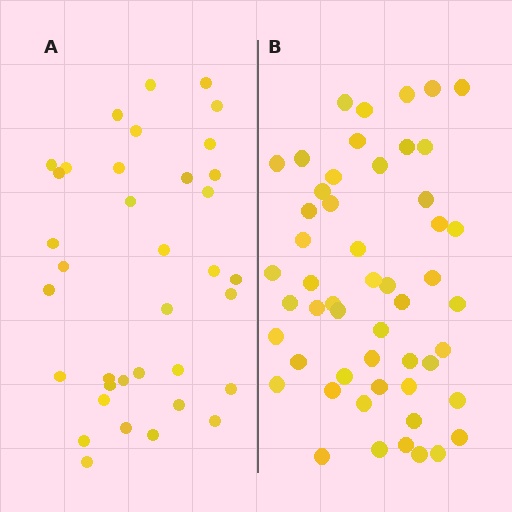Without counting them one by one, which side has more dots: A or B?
Region B (the right region) has more dots.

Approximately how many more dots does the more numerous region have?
Region B has approximately 15 more dots than region A.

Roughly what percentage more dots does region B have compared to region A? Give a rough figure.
About 45% more.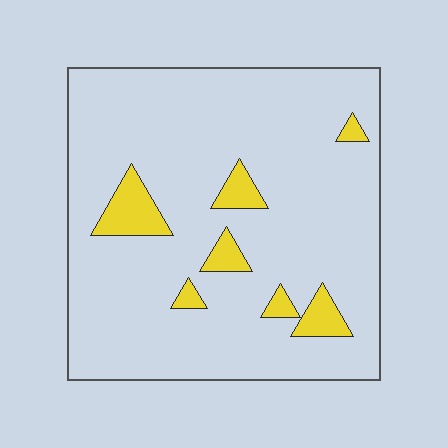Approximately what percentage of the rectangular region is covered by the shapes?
Approximately 10%.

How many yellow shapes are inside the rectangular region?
7.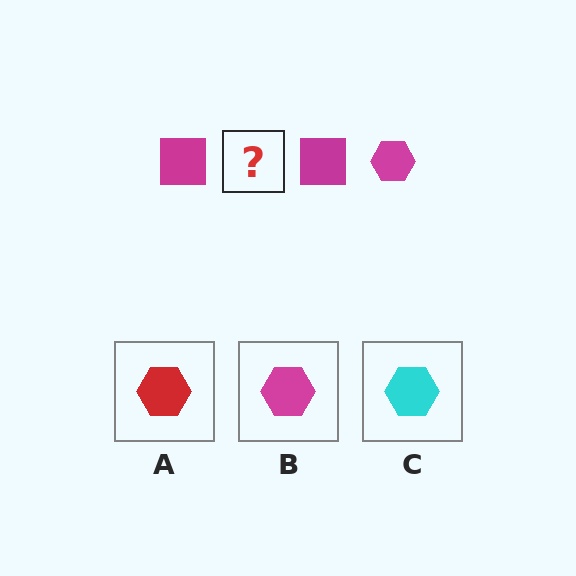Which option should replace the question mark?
Option B.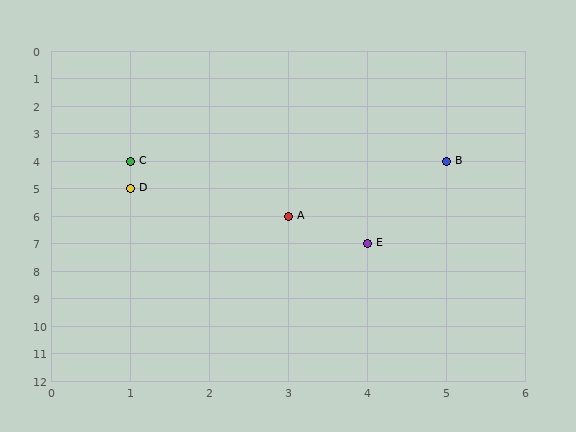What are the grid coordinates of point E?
Point E is at grid coordinates (4, 7).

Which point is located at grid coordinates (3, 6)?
Point A is at (3, 6).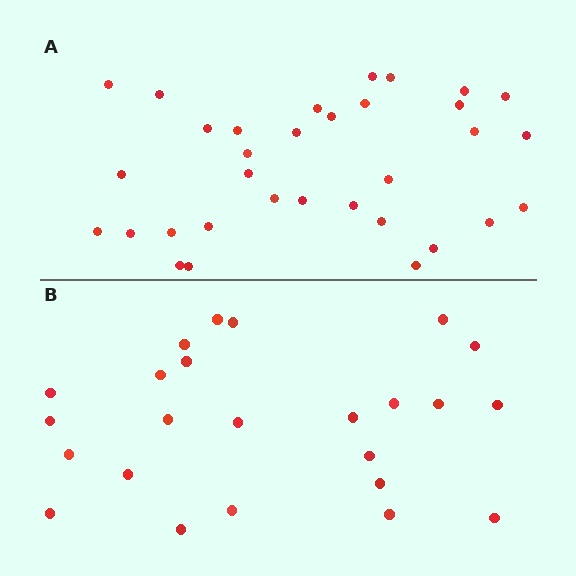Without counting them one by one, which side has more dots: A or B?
Region A (the top region) has more dots.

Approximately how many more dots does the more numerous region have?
Region A has roughly 8 or so more dots than region B.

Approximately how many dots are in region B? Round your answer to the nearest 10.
About 20 dots. (The exact count is 24, which rounds to 20.)